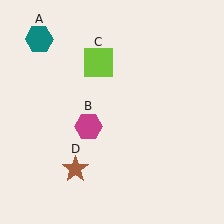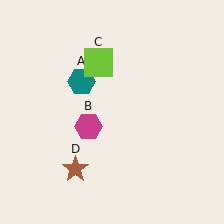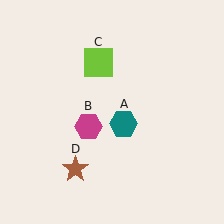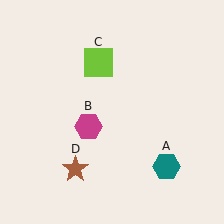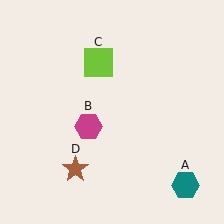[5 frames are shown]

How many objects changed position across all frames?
1 object changed position: teal hexagon (object A).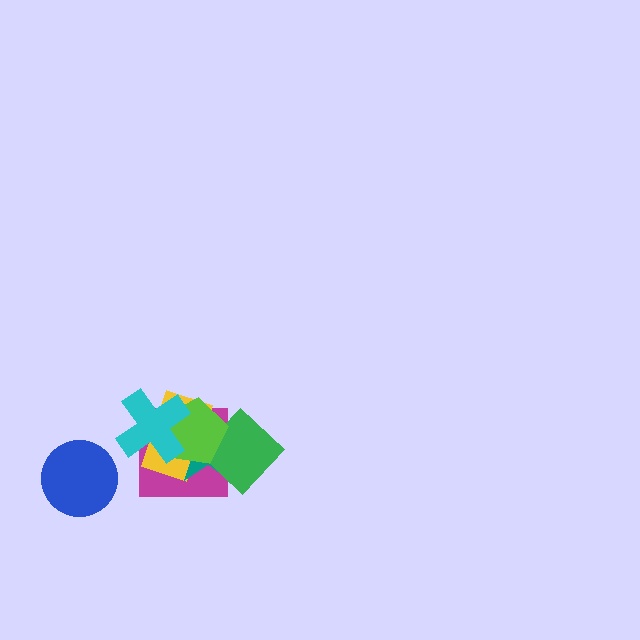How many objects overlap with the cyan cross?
4 objects overlap with the cyan cross.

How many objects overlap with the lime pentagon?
5 objects overlap with the lime pentagon.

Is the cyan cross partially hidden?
No, no other shape covers it.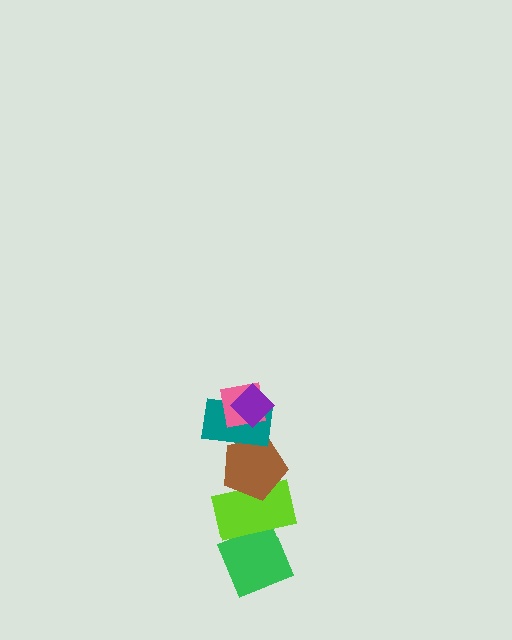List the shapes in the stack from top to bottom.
From top to bottom: the purple diamond, the pink square, the teal rectangle, the brown pentagon, the lime rectangle, the green diamond.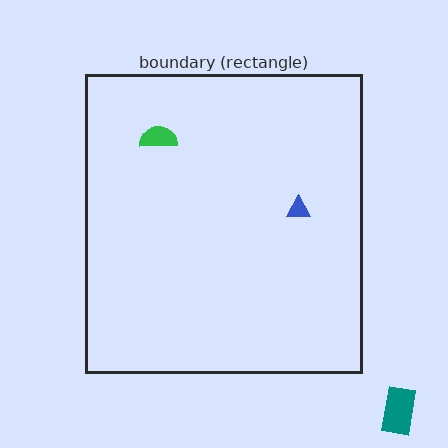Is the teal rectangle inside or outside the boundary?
Outside.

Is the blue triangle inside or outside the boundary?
Inside.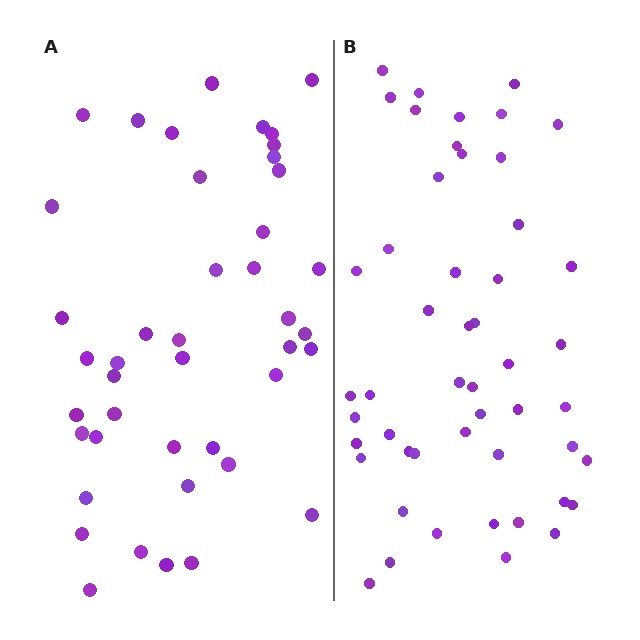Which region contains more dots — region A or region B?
Region B (the right region) has more dots.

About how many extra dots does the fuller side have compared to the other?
Region B has roughly 8 or so more dots than region A.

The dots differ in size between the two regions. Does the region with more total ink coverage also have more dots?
No. Region A has more total ink coverage because its dots are larger, but region B actually contains more individual dots. Total area can be misleading — the number of items is what matters here.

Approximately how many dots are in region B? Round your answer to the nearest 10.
About 50 dots.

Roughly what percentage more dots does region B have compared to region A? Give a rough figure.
About 15% more.